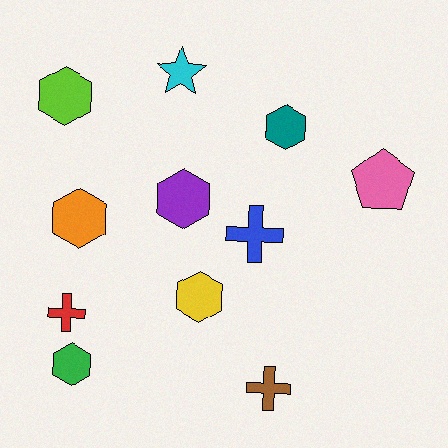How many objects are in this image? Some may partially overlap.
There are 11 objects.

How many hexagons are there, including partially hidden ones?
There are 6 hexagons.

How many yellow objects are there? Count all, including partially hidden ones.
There is 1 yellow object.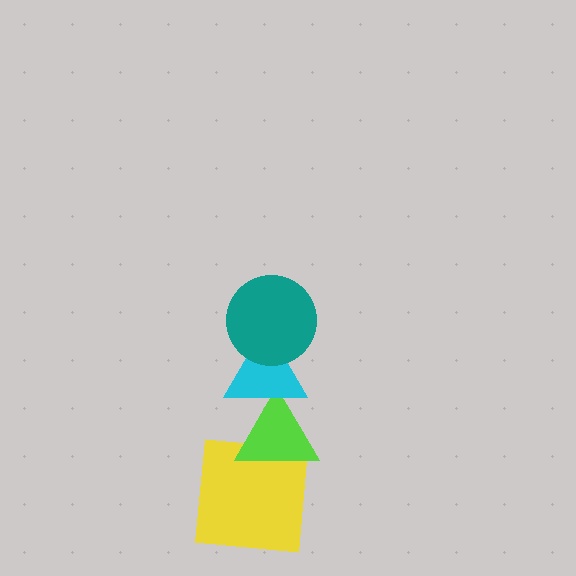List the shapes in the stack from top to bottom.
From top to bottom: the teal circle, the cyan triangle, the lime triangle, the yellow square.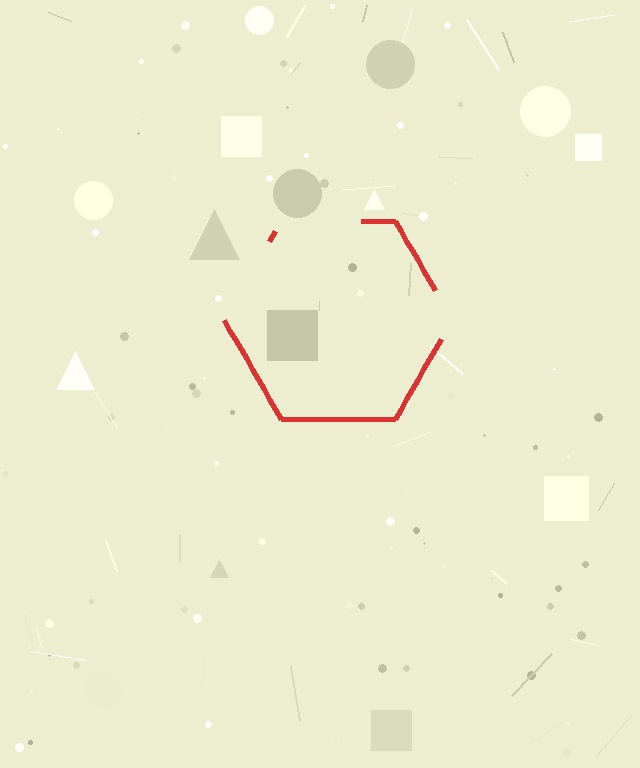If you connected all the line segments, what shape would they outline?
They would outline a hexagon.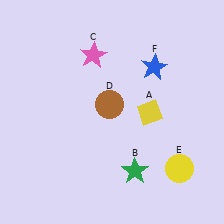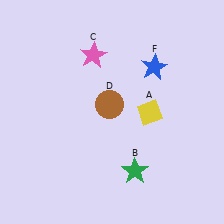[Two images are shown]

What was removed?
The yellow circle (E) was removed in Image 2.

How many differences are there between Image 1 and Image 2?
There is 1 difference between the two images.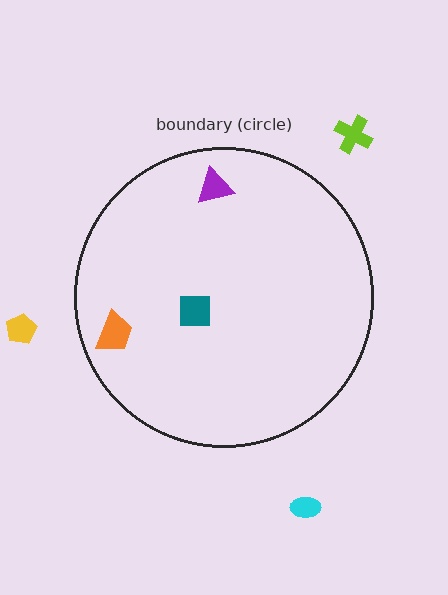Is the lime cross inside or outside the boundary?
Outside.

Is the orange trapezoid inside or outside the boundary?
Inside.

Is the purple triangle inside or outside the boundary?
Inside.